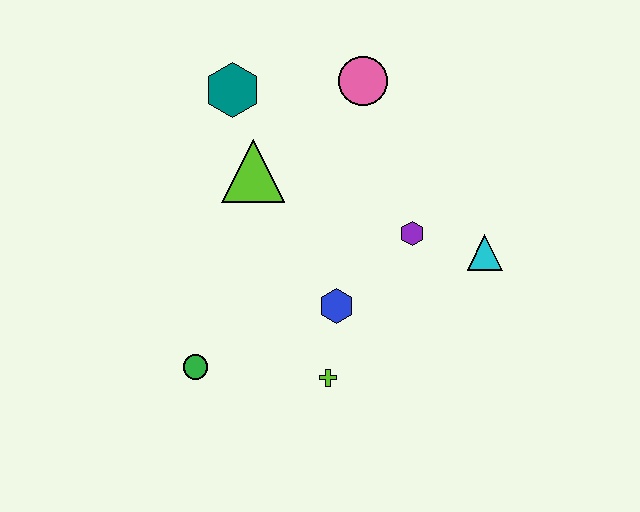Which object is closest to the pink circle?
The teal hexagon is closest to the pink circle.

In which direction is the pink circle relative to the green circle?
The pink circle is above the green circle.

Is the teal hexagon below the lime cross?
No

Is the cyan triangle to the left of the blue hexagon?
No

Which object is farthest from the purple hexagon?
The green circle is farthest from the purple hexagon.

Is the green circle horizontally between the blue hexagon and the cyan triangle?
No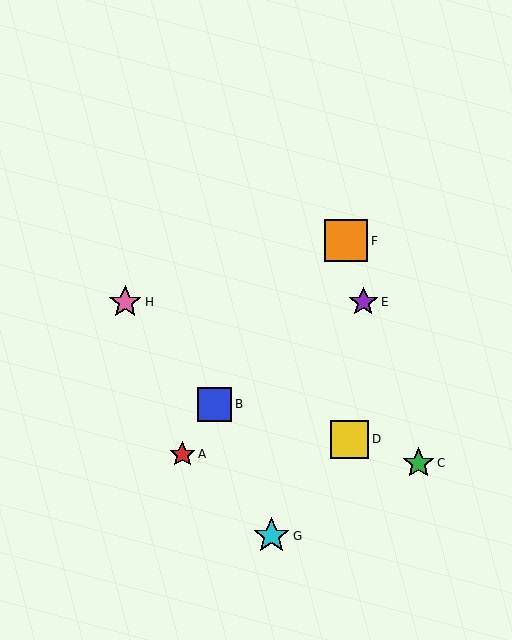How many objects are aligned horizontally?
2 objects (E, H) are aligned horizontally.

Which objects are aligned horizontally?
Objects E, H are aligned horizontally.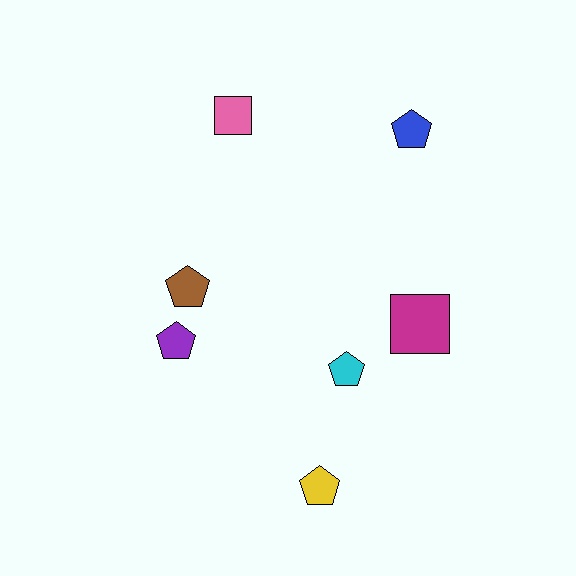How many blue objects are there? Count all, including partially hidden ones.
There is 1 blue object.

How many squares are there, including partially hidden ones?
There are 2 squares.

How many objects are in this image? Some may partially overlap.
There are 7 objects.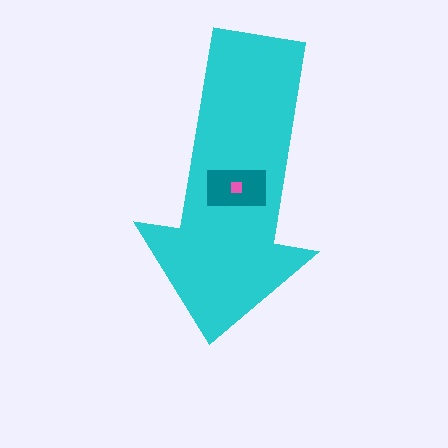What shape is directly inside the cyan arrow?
The teal rectangle.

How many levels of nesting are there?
3.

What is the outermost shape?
The cyan arrow.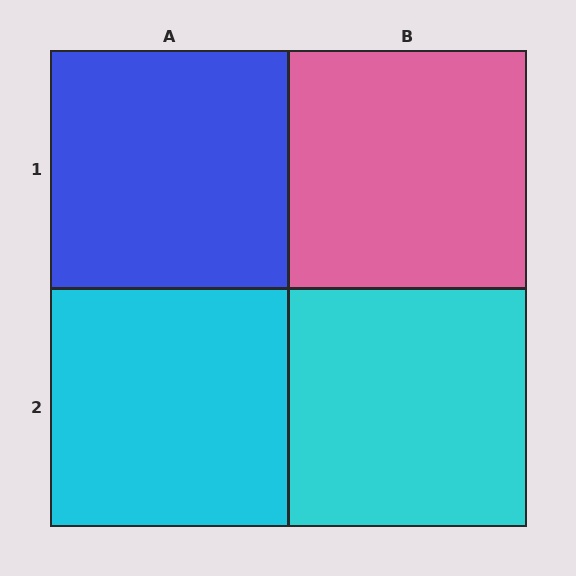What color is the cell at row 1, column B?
Pink.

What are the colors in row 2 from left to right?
Cyan, cyan.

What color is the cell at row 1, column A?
Blue.